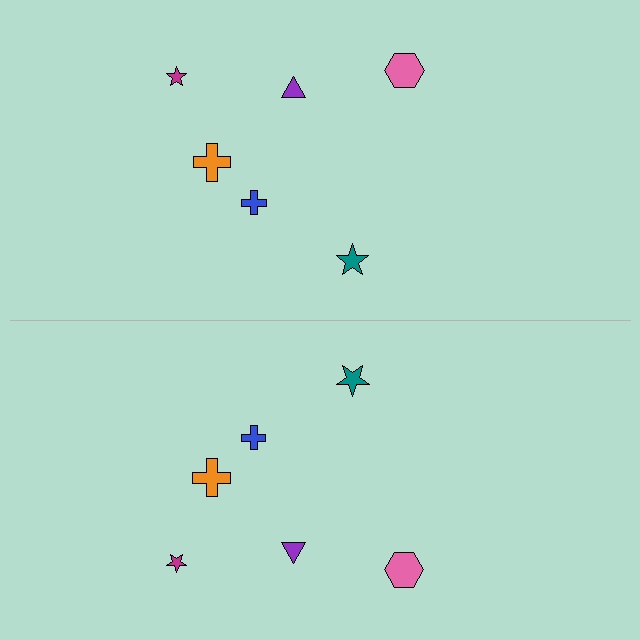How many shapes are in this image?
There are 12 shapes in this image.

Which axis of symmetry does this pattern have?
The pattern has a horizontal axis of symmetry running through the center of the image.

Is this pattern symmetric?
Yes, this pattern has bilateral (reflection) symmetry.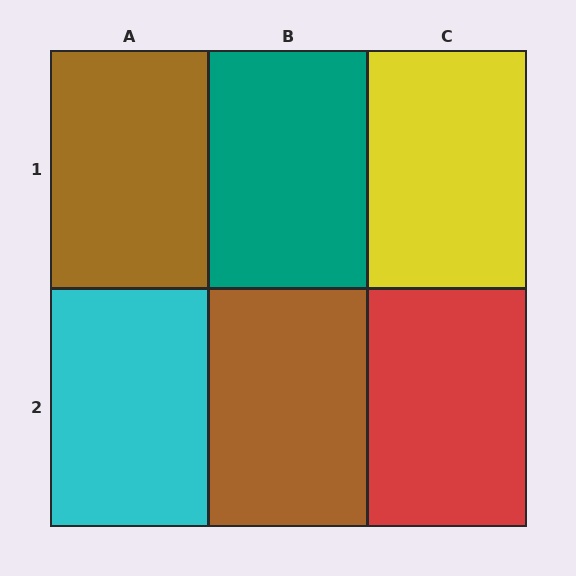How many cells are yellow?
1 cell is yellow.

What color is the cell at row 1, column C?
Yellow.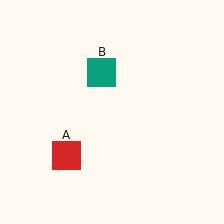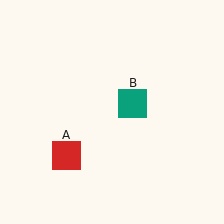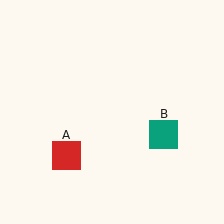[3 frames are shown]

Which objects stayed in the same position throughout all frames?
Red square (object A) remained stationary.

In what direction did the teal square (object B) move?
The teal square (object B) moved down and to the right.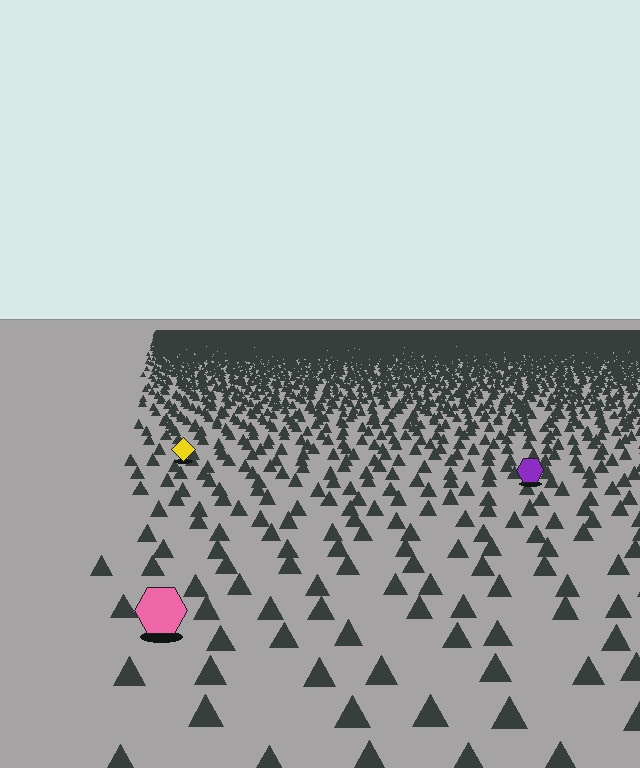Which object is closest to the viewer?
The pink hexagon is closest. The texture marks near it are larger and more spread out.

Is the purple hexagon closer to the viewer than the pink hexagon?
No. The pink hexagon is closer — you can tell from the texture gradient: the ground texture is coarser near it.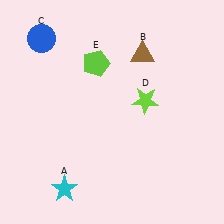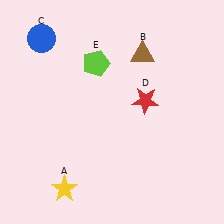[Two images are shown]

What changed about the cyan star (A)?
In Image 1, A is cyan. In Image 2, it changed to yellow.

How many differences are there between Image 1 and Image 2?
There are 2 differences between the two images.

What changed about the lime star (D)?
In Image 1, D is lime. In Image 2, it changed to red.